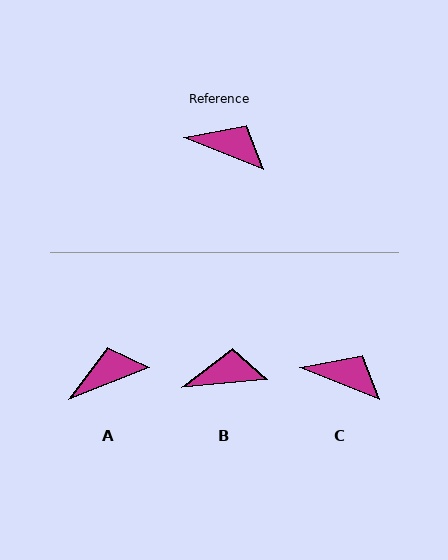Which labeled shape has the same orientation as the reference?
C.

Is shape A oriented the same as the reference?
No, it is off by about 43 degrees.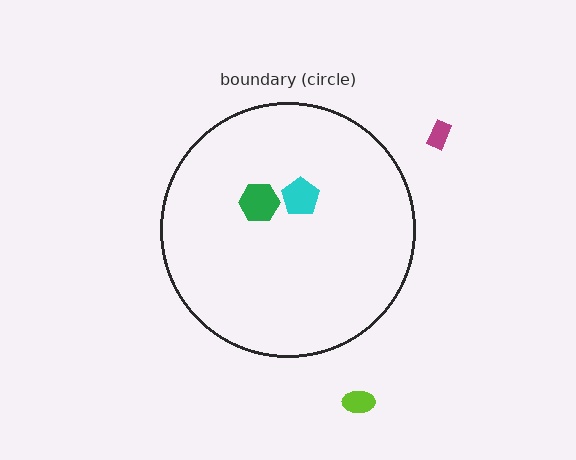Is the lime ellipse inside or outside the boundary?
Outside.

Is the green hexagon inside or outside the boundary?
Inside.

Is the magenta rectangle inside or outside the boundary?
Outside.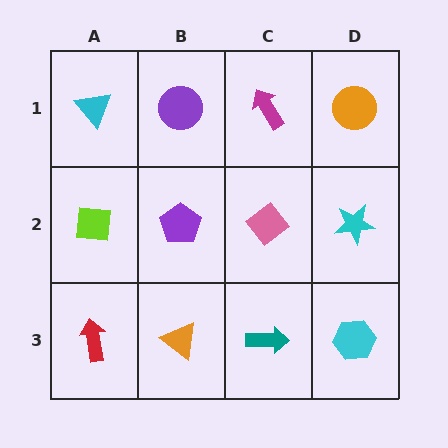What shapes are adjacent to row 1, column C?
A pink diamond (row 2, column C), a purple circle (row 1, column B), an orange circle (row 1, column D).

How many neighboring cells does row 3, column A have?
2.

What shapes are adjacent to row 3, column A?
A lime square (row 2, column A), an orange triangle (row 3, column B).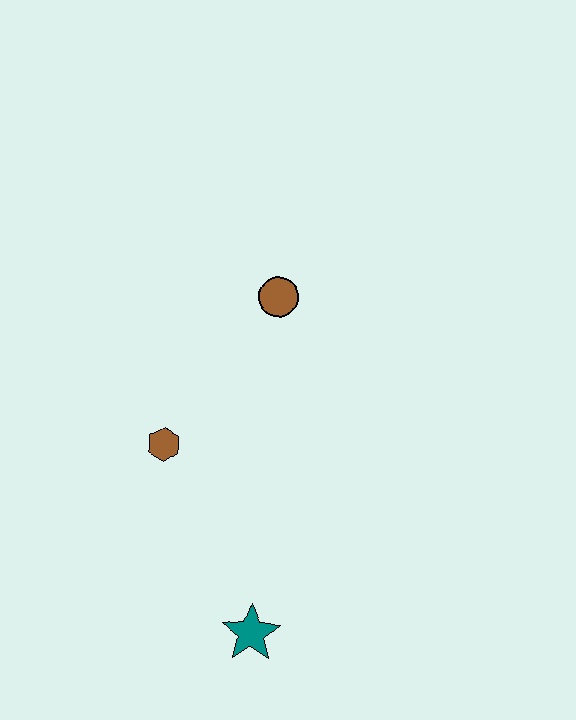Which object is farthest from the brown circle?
The teal star is farthest from the brown circle.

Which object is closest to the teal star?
The brown hexagon is closest to the teal star.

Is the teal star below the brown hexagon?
Yes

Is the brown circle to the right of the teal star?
Yes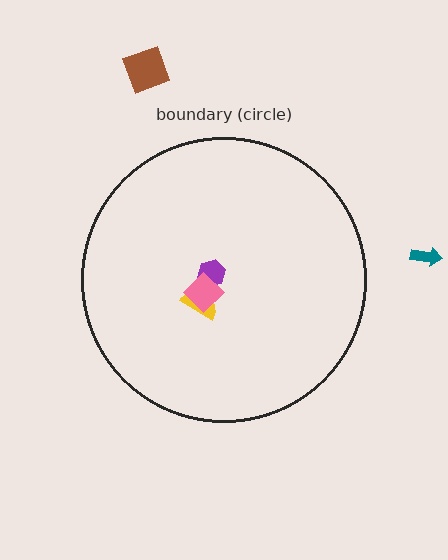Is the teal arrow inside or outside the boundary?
Outside.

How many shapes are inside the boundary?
3 inside, 2 outside.